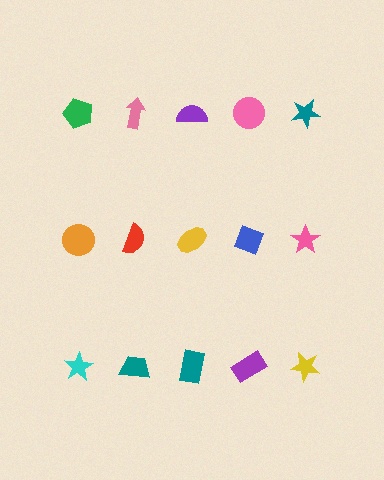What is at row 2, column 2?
A red semicircle.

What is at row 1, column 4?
A pink circle.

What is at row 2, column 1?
An orange circle.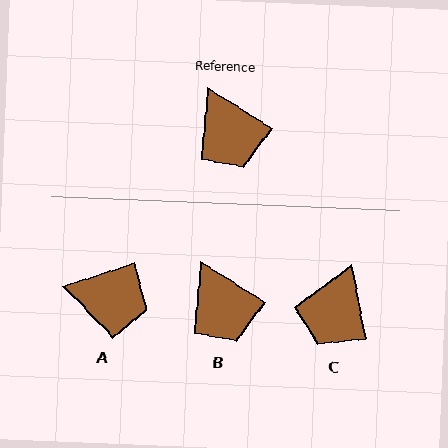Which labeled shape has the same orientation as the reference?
B.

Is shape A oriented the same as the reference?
No, it is off by about 50 degrees.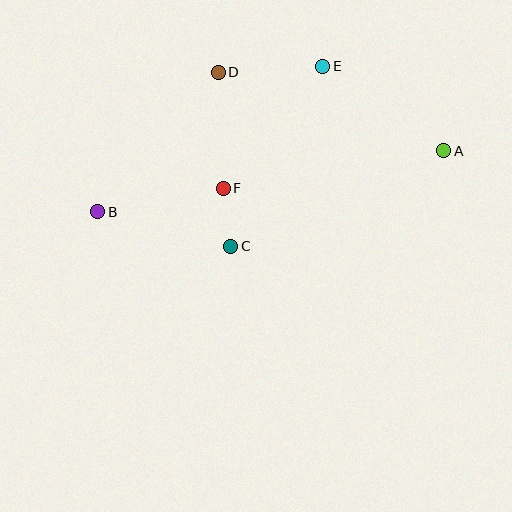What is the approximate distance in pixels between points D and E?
The distance between D and E is approximately 105 pixels.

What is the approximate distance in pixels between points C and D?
The distance between C and D is approximately 175 pixels.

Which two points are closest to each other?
Points C and F are closest to each other.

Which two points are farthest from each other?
Points A and B are farthest from each other.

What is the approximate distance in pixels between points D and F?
The distance between D and F is approximately 116 pixels.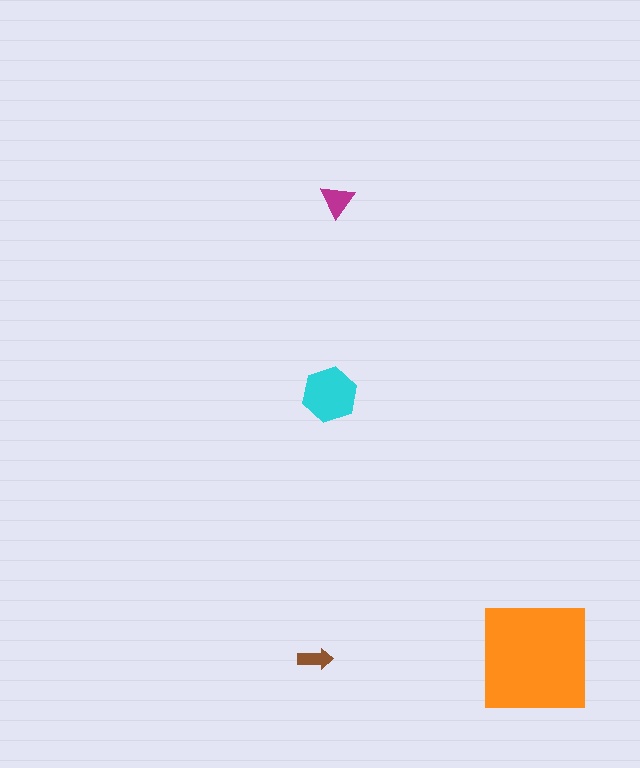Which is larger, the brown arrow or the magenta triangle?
The magenta triangle.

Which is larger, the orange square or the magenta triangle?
The orange square.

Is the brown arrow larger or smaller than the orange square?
Smaller.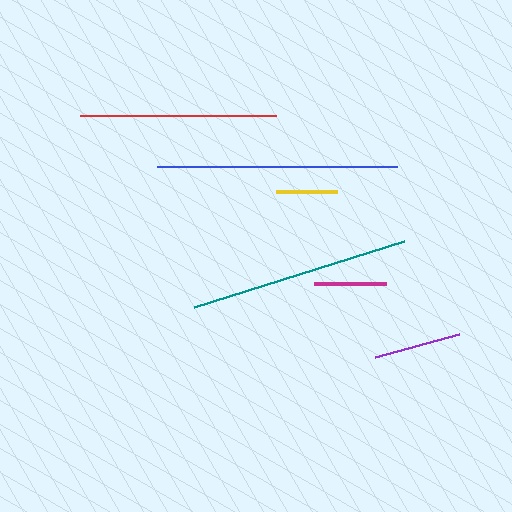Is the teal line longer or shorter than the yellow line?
The teal line is longer than the yellow line.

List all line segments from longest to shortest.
From longest to shortest: blue, teal, red, purple, magenta, yellow.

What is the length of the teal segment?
The teal segment is approximately 220 pixels long.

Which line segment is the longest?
The blue line is the longest at approximately 240 pixels.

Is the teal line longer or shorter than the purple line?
The teal line is longer than the purple line.